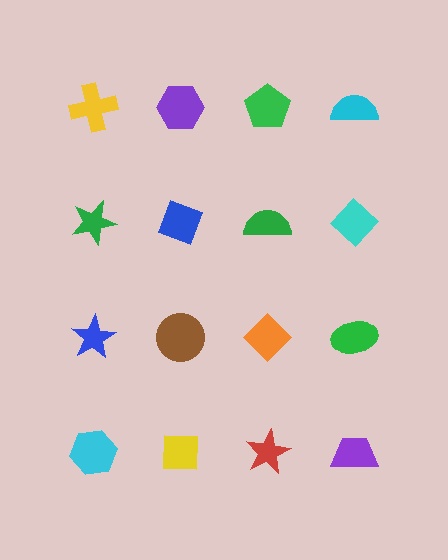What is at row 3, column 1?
A blue star.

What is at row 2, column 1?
A green star.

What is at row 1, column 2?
A purple hexagon.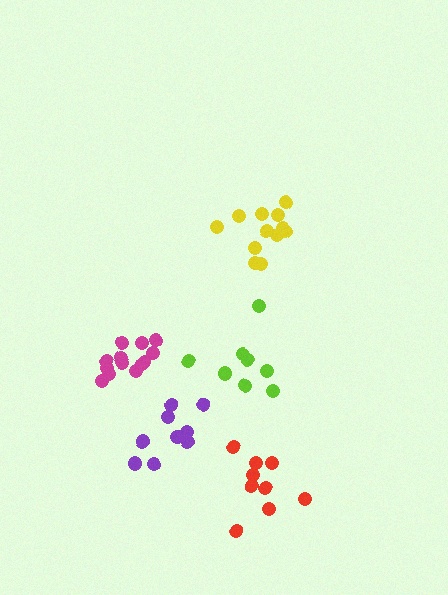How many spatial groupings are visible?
There are 5 spatial groupings.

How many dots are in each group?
Group 1: 8 dots, Group 2: 9 dots, Group 3: 13 dots, Group 4: 12 dots, Group 5: 9 dots (51 total).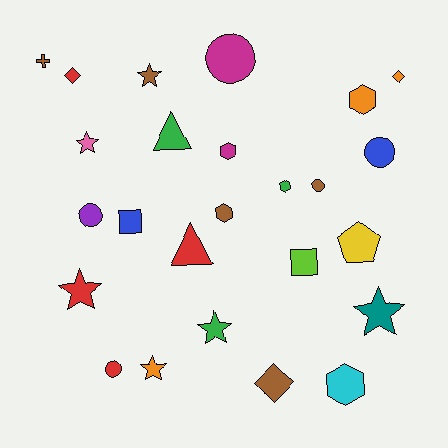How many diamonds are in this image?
There are 3 diamonds.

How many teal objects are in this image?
There is 1 teal object.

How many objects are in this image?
There are 25 objects.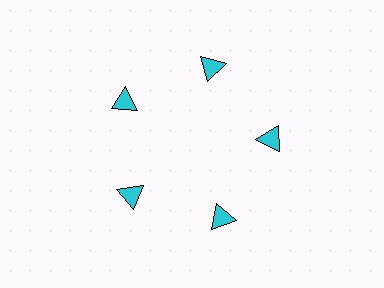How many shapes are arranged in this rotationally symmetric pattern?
There are 5 shapes, arranged in 5 groups of 1.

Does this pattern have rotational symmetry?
Yes, this pattern has 5-fold rotational symmetry. It looks the same after rotating 72 degrees around the center.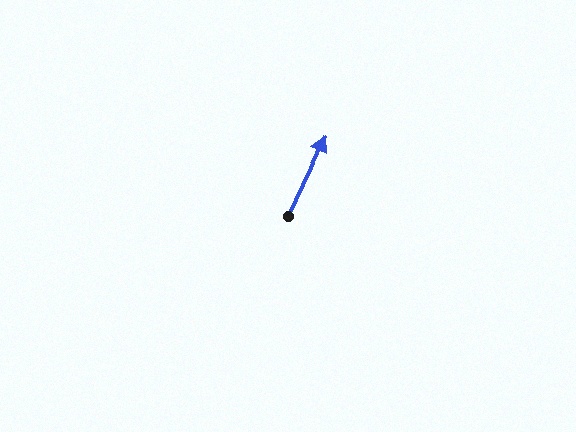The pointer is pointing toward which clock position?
Roughly 1 o'clock.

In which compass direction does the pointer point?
Northeast.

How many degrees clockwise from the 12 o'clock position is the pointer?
Approximately 26 degrees.